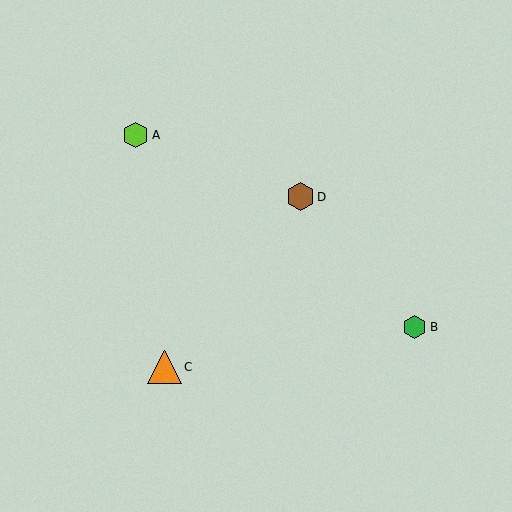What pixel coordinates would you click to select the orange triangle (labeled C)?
Click at (164, 367) to select the orange triangle C.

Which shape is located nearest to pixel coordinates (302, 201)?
The brown hexagon (labeled D) at (300, 197) is nearest to that location.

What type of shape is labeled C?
Shape C is an orange triangle.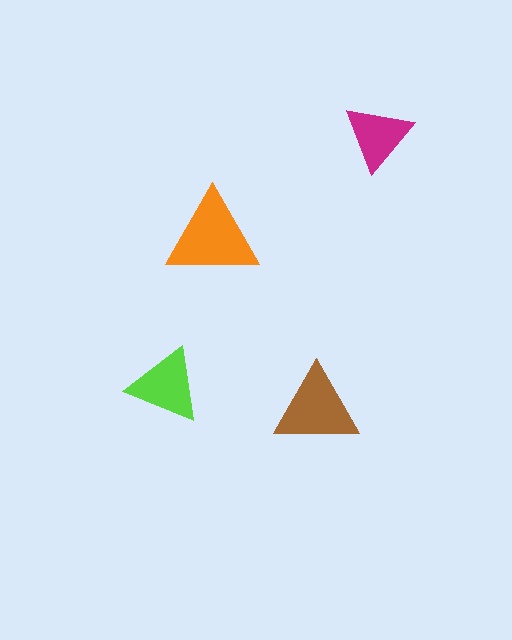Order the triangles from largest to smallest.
the orange one, the brown one, the lime one, the magenta one.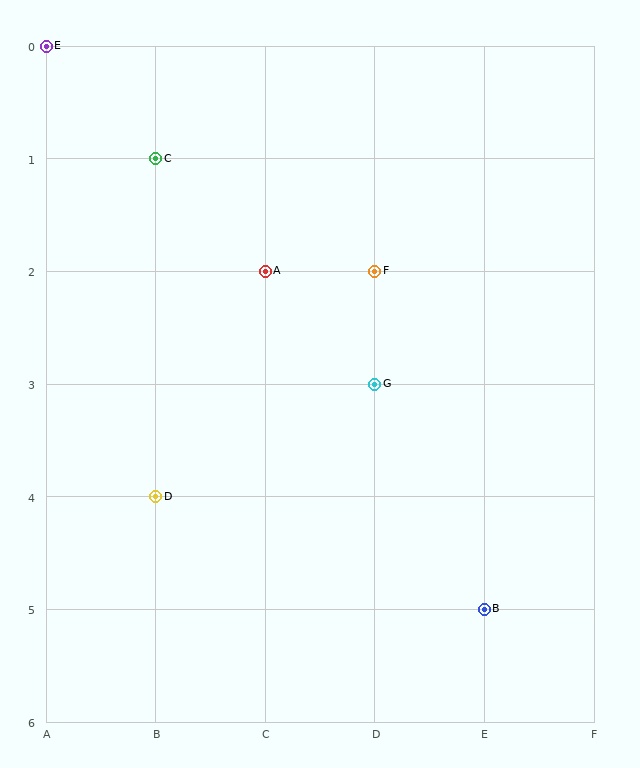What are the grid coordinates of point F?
Point F is at grid coordinates (D, 2).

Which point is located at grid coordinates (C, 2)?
Point A is at (C, 2).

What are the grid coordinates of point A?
Point A is at grid coordinates (C, 2).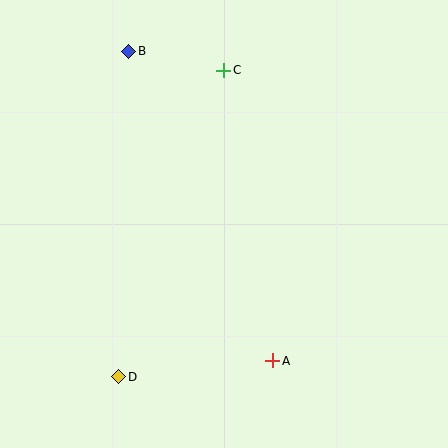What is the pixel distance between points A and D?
The distance between A and D is 155 pixels.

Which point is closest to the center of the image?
Point A at (273, 361) is closest to the center.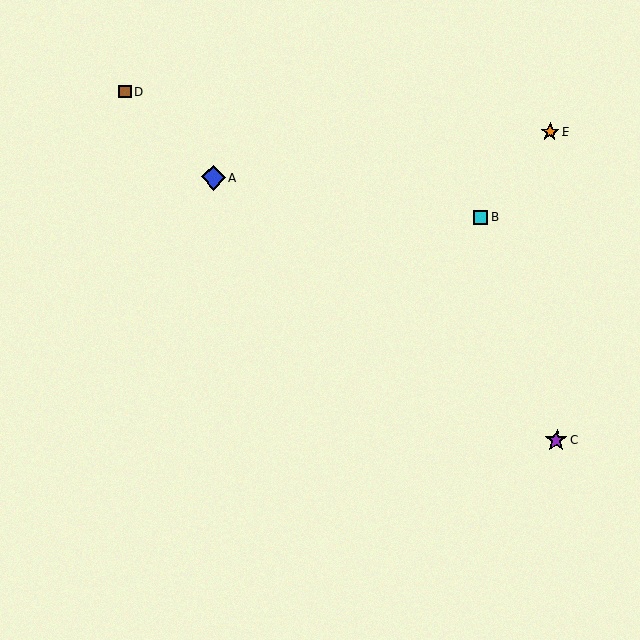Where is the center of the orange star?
The center of the orange star is at (550, 132).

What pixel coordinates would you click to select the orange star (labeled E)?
Click at (550, 132) to select the orange star E.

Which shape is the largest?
The blue diamond (labeled A) is the largest.